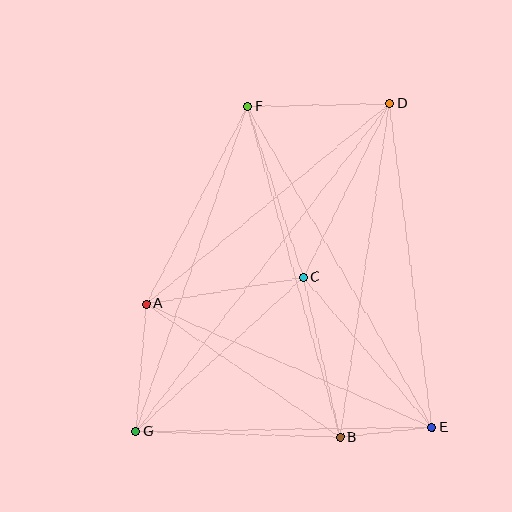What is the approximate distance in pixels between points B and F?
The distance between B and F is approximately 343 pixels.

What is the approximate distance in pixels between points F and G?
The distance between F and G is approximately 343 pixels.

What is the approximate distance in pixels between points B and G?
The distance between B and G is approximately 204 pixels.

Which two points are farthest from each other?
Points D and G are farthest from each other.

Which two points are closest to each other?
Points B and E are closest to each other.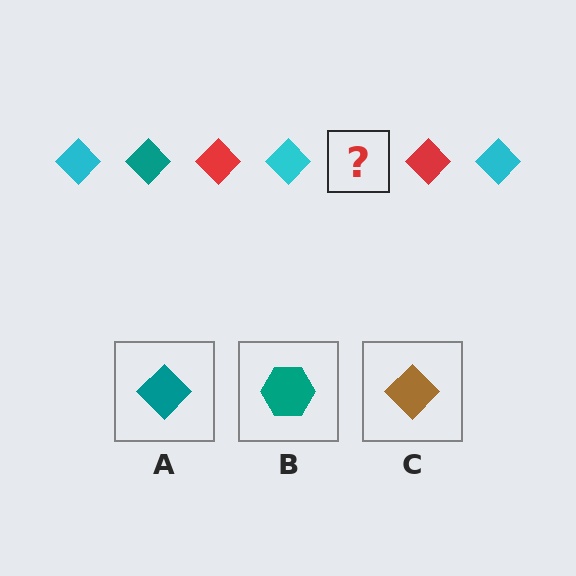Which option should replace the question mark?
Option A.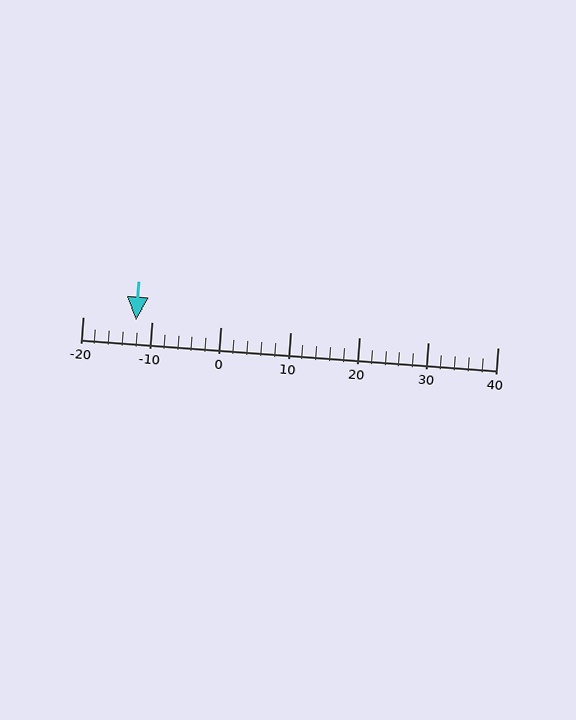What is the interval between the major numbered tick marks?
The major tick marks are spaced 10 units apart.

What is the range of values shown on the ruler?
The ruler shows values from -20 to 40.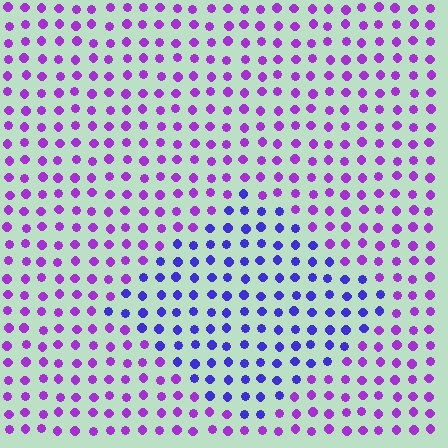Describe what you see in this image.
The image is filled with small purple elements in a uniform arrangement. A diamond-shaped region is visible where the elements are tinted to a slightly different hue, forming a subtle color boundary.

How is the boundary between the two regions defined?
The boundary is defined purely by a slight shift in hue (about 39 degrees). Spacing, size, and orientation are identical on both sides.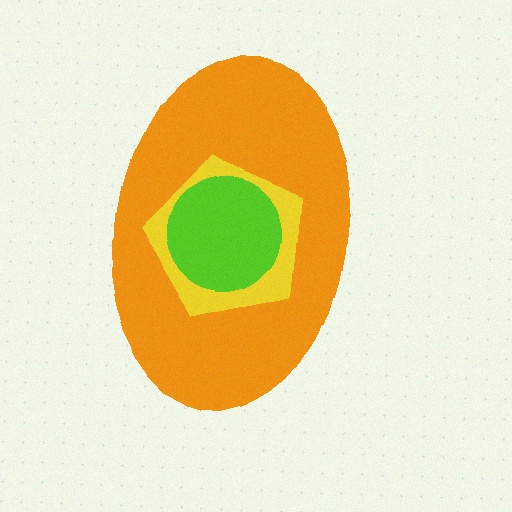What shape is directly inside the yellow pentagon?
The lime circle.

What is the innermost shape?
The lime circle.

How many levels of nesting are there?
3.